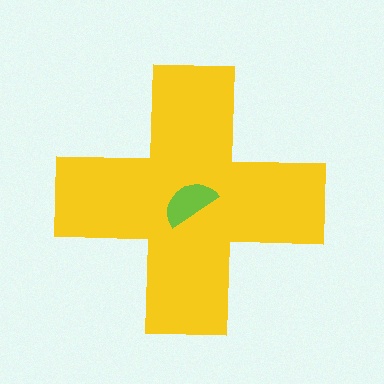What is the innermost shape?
The lime semicircle.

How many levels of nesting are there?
2.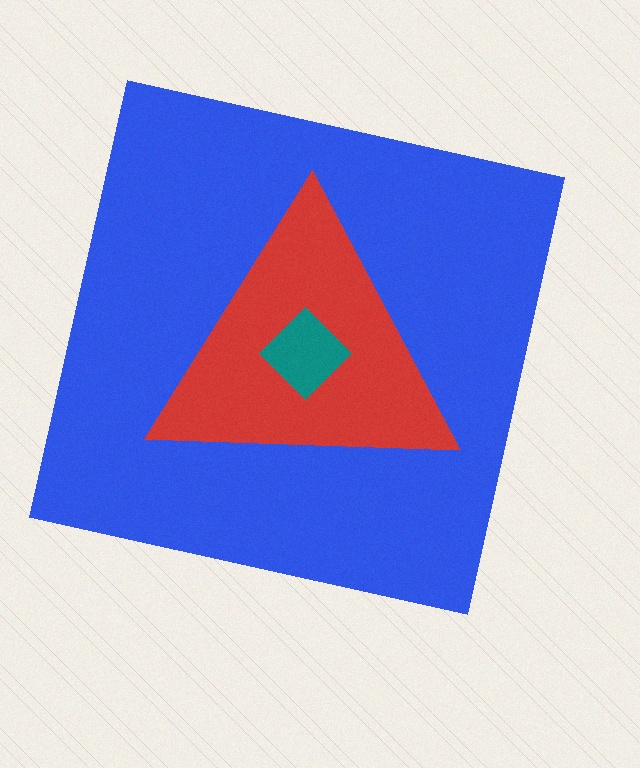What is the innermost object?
The teal diamond.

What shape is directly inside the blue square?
The red triangle.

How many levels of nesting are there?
3.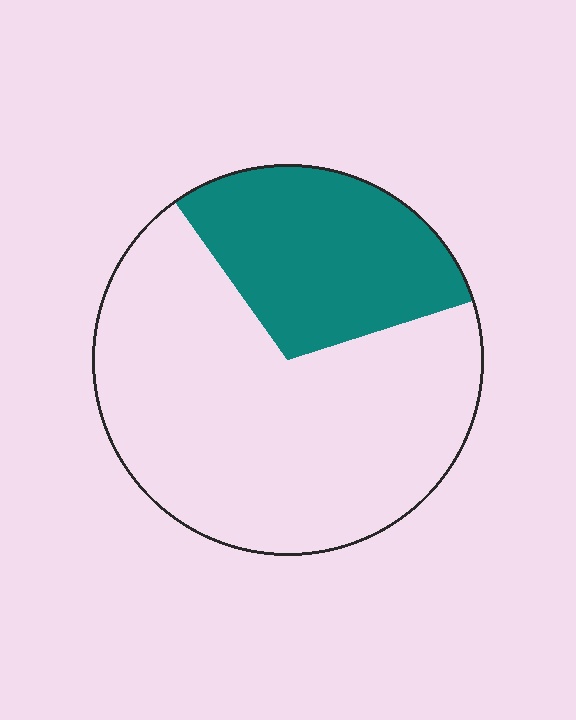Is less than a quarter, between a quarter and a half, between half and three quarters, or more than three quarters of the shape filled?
Between a quarter and a half.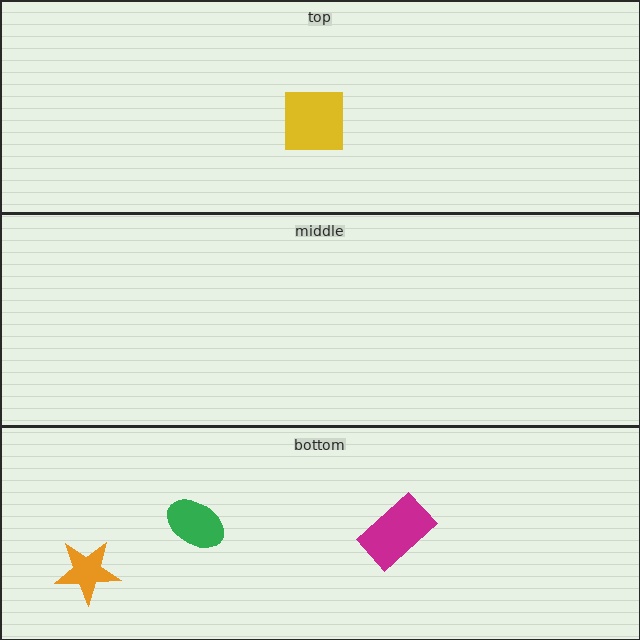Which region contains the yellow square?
The top region.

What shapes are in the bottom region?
The orange star, the green ellipse, the magenta rectangle.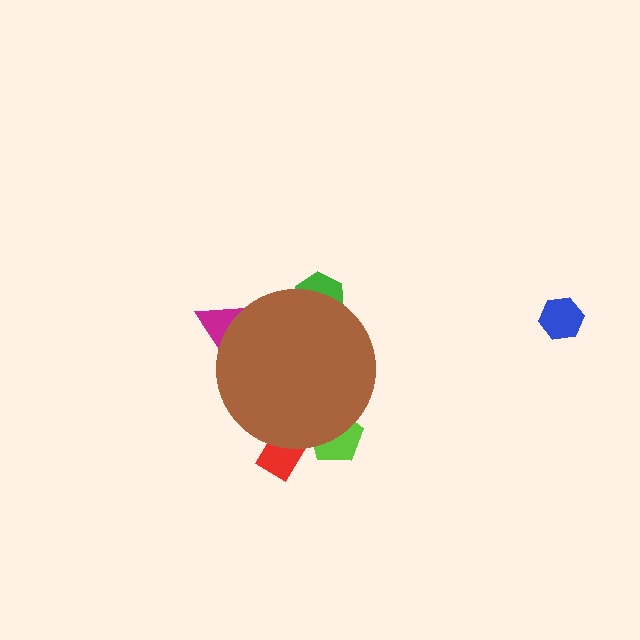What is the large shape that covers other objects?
A brown circle.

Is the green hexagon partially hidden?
Yes, the green hexagon is partially hidden behind the brown circle.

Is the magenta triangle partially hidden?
Yes, the magenta triangle is partially hidden behind the brown circle.